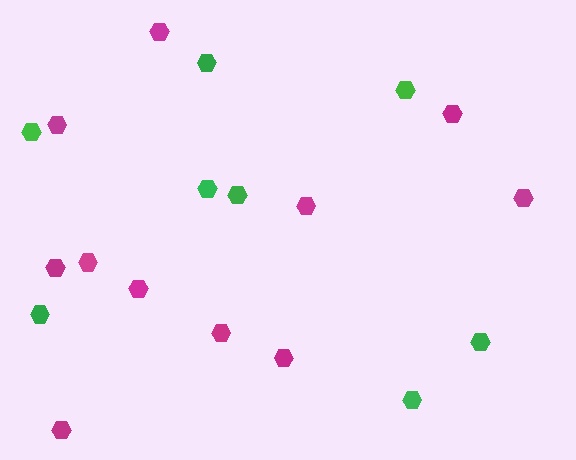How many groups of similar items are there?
There are 2 groups: one group of green hexagons (8) and one group of magenta hexagons (11).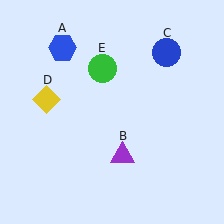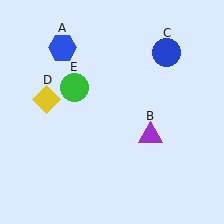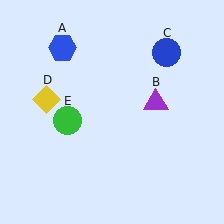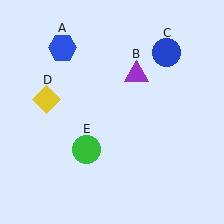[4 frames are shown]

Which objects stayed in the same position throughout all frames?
Blue hexagon (object A) and blue circle (object C) and yellow diamond (object D) remained stationary.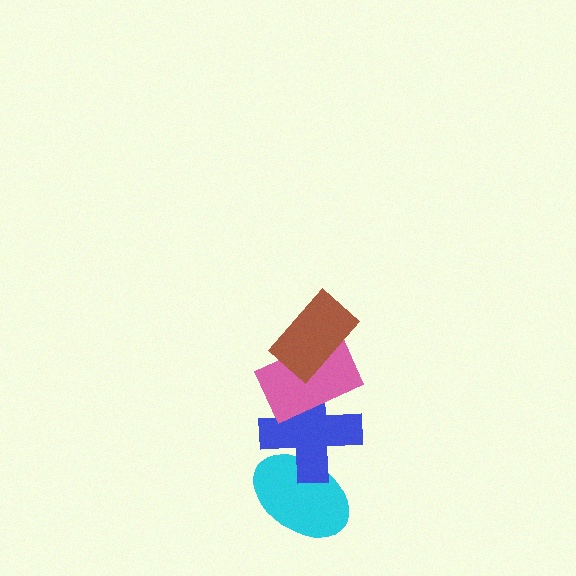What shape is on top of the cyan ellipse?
The blue cross is on top of the cyan ellipse.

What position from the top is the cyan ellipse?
The cyan ellipse is 4th from the top.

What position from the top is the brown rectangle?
The brown rectangle is 1st from the top.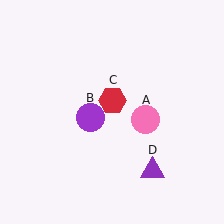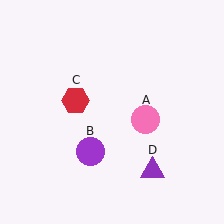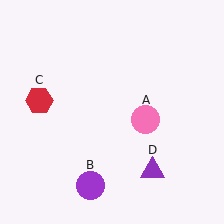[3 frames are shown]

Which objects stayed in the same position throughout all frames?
Pink circle (object A) and purple triangle (object D) remained stationary.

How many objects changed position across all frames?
2 objects changed position: purple circle (object B), red hexagon (object C).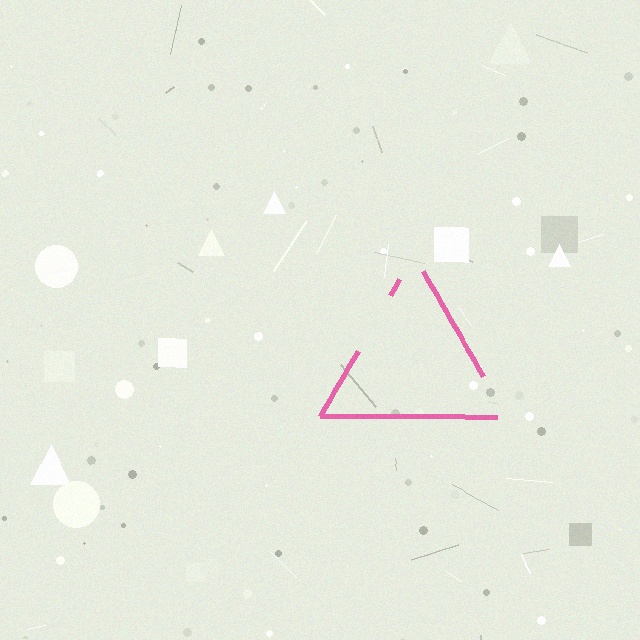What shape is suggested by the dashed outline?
The dashed outline suggests a triangle.